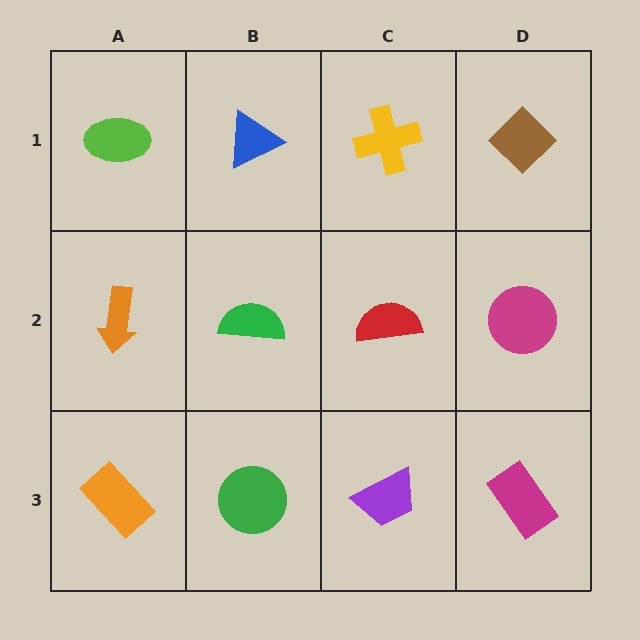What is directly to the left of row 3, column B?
An orange rectangle.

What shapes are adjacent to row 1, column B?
A green semicircle (row 2, column B), a lime ellipse (row 1, column A), a yellow cross (row 1, column C).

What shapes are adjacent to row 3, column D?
A magenta circle (row 2, column D), a purple trapezoid (row 3, column C).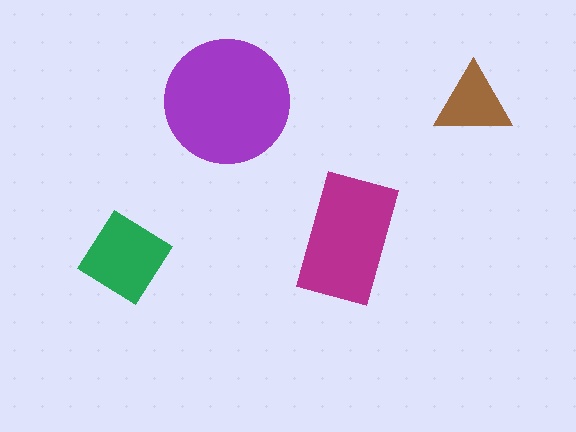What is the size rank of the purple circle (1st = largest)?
1st.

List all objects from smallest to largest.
The brown triangle, the green diamond, the magenta rectangle, the purple circle.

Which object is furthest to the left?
The green diamond is leftmost.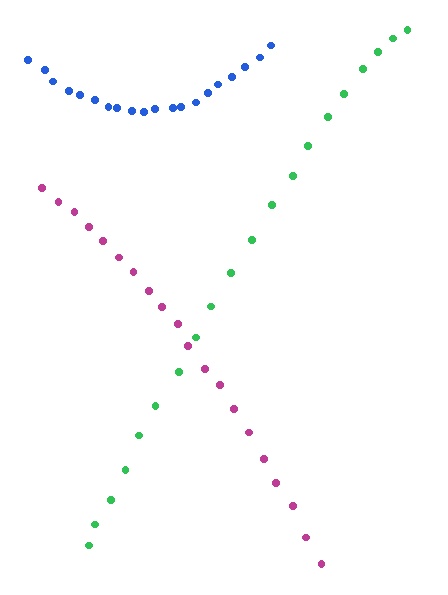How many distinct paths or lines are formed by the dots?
There are 3 distinct paths.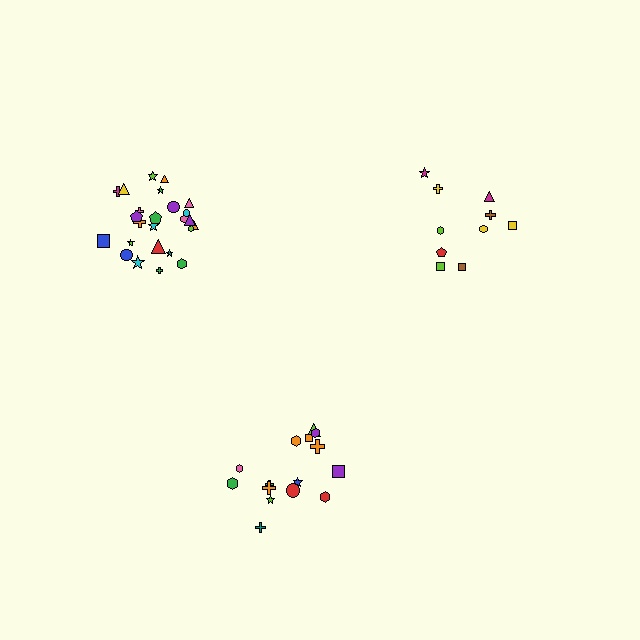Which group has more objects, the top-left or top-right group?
The top-left group.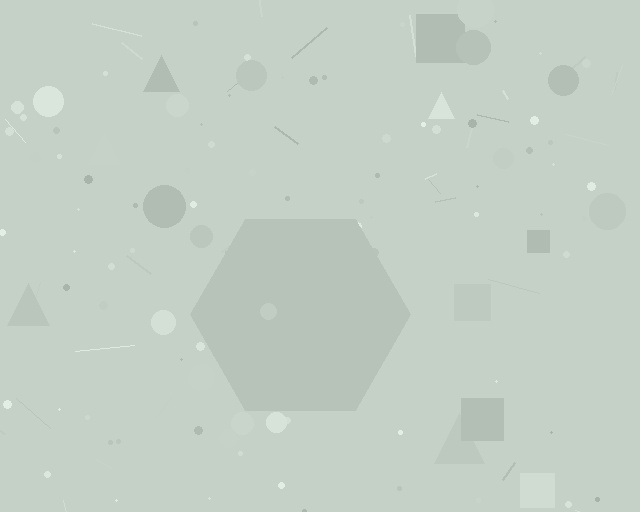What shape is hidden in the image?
A hexagon is hidden in the image.